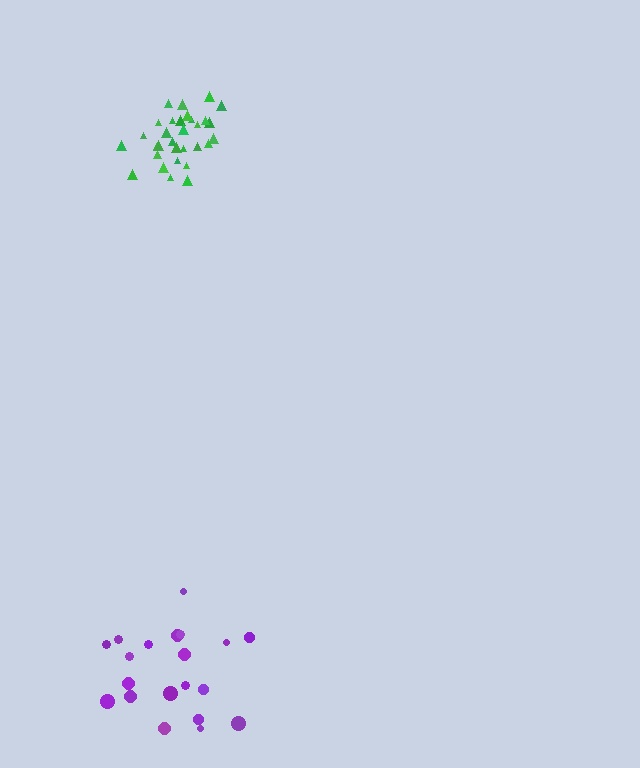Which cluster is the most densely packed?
Green.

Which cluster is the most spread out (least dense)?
Purple.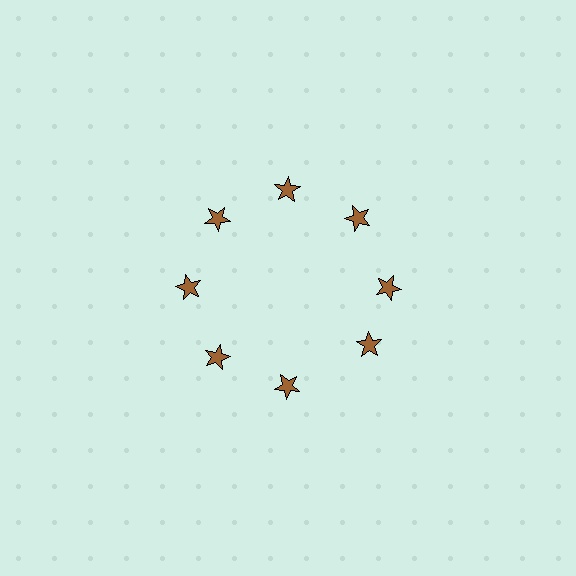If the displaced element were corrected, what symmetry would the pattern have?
It would have 8-fold rotational symmetry — the pattern would map onto itself every 45 degrees.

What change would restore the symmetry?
The symmetry would be restored by rotating it back into even spacing with its neighbors so that all 8 stars sit at equal angles and equal distance from the center.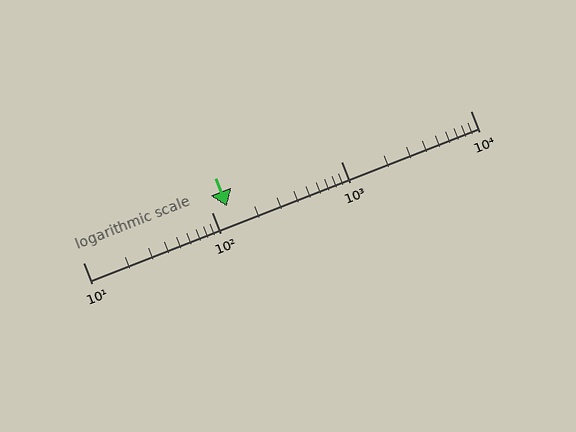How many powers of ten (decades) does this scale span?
The scale spans 3 decades, from 10 to 10000.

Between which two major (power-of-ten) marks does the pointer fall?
The pointer is between 100 and 1000.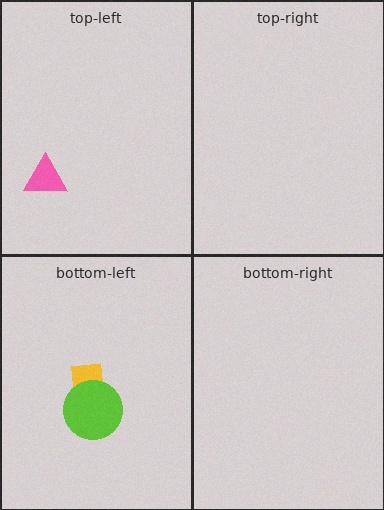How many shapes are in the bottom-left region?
2.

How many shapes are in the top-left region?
1.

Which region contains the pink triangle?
The top-left region.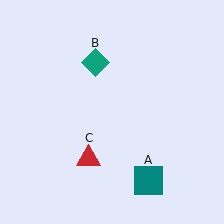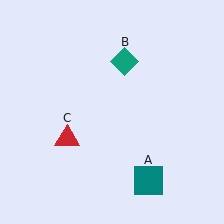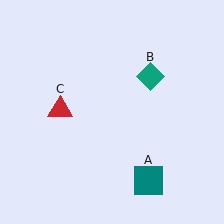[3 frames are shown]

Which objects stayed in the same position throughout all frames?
Teal square (object A) remained stationary.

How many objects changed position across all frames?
2 objects changed position: teal diamond (object B), red triangle (object C).